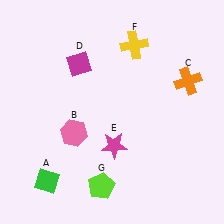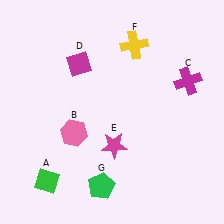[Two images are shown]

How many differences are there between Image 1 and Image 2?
There are 2 differences between the two images.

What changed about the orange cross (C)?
In Image 1, C is orange. In Image 2, it changed to magenta.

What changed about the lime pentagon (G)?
In Image 1, G is lime. In Image 2, it changed to green.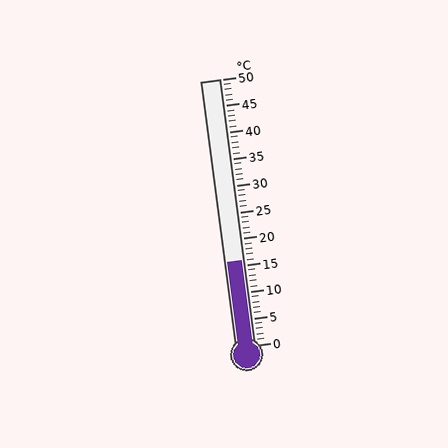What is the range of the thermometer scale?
The thermometer scale ranges from 0°C to 50°C.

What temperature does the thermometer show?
The thermometer shows approximately 16°C.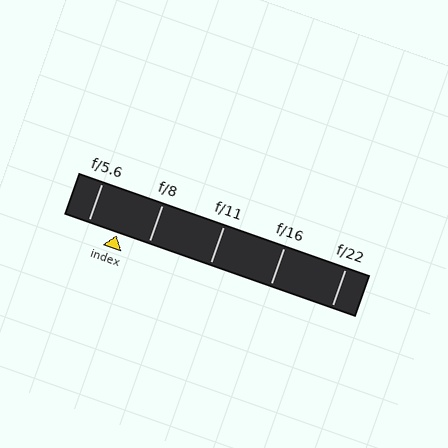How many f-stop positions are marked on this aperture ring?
There are 5 f-stop positions marked.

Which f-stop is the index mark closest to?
The index mark is closest to f/5.6.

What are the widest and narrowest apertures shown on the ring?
The widest aperture shown is f/5.6 and the narrowest is f/22.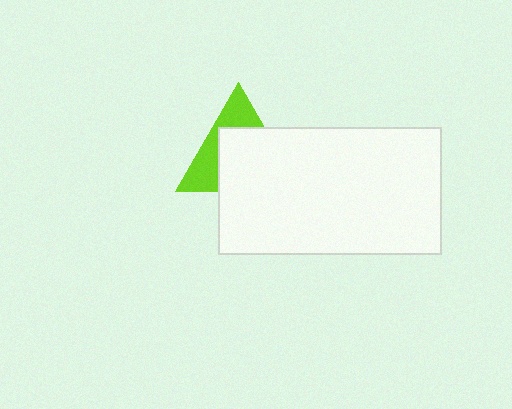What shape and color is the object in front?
The object in front is a white rectangle.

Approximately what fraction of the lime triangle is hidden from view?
Roughly 61% of the lime triangle is hidden behind the white rectangle.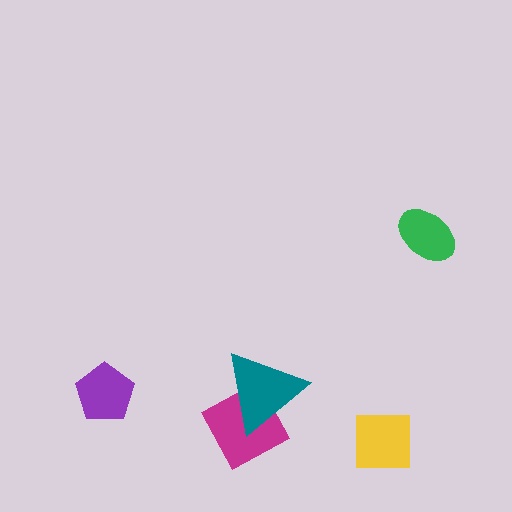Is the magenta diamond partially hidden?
Yes, it is partially covered by another shape.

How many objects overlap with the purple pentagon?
0 objects overlap with the purple pentagon.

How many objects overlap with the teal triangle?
1 object overlaps with the teal triangle.